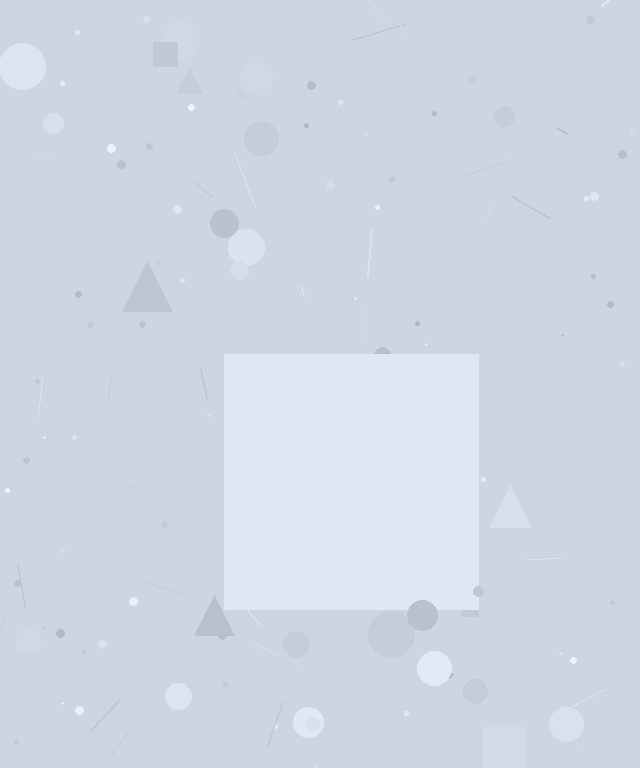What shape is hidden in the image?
A square is hidden in the image.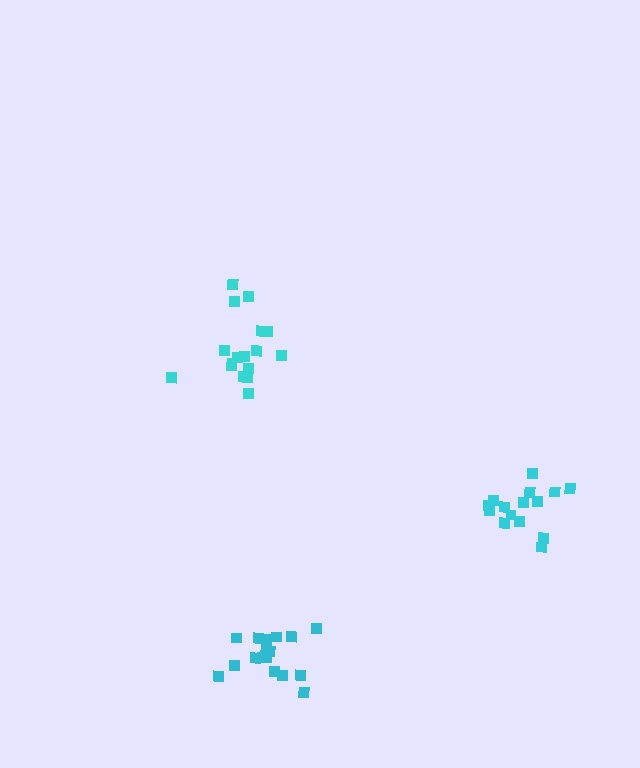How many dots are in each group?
Group 1: 15 dots, Group 2: 17 dots, Group 3: 17 dots (49 total).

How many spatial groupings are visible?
There are 3 spatial groupings.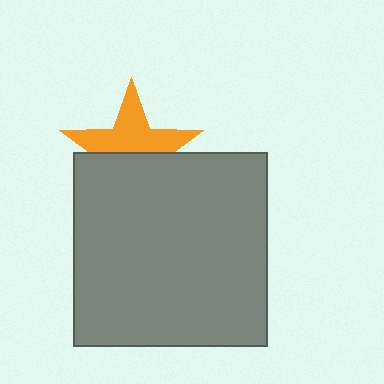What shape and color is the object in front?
The object in front is a gray square.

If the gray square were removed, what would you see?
You would see the complete orange star.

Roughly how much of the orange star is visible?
About half of it is visible (roughly 52%).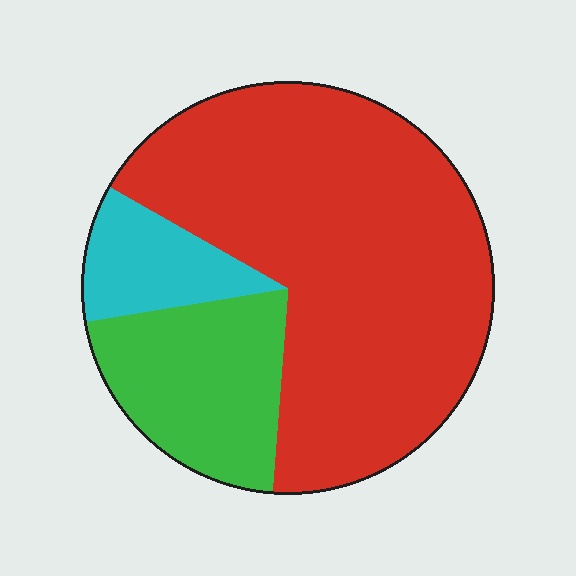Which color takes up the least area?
Cyan, at roughly 10%.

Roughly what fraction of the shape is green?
Green covers roughly 20% of the shape.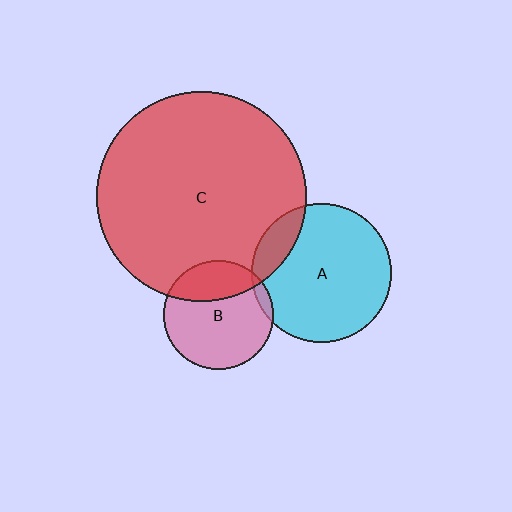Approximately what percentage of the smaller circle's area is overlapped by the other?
Approximately 15%.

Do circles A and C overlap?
Yes.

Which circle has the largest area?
Circle C (red).